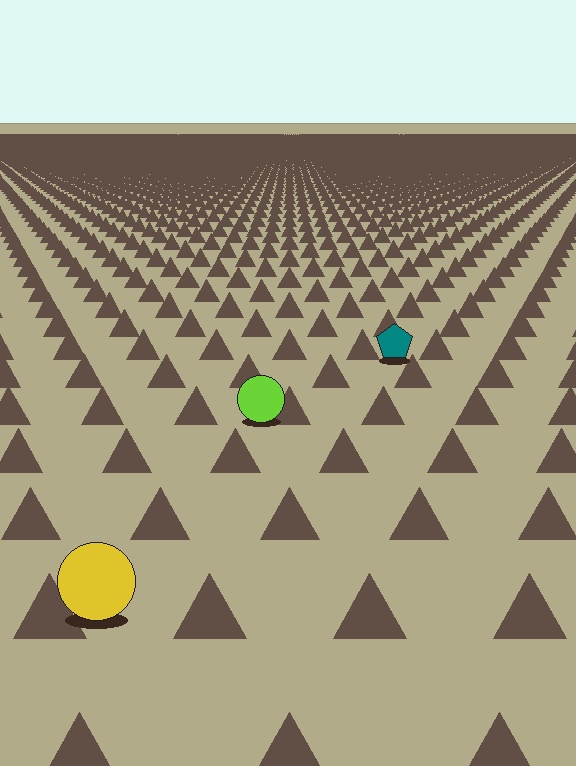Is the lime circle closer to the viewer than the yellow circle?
No. The yellow circle is closer — you can tell from the texture gradient: the ground texture is coarser near it.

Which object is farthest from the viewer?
The teal pentagon is farthest from the viewer. It appears smaller and the ground texture around it is denser.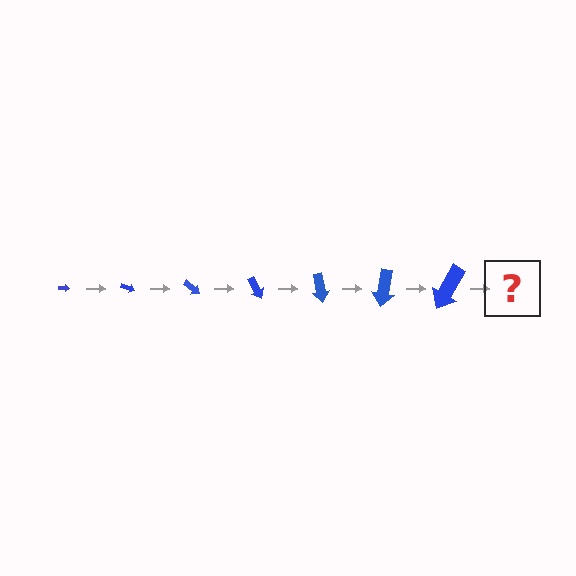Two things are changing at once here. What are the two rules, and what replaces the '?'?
The two rules are that the arrow grows larger each step and it rotates 20 degrees each step. The '?' should be an arrow, larger than the previous one and rotated 140 degrees from the start.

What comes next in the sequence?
The next element should be an arrow, larger than the previous one and rotated 140 degrees from the start.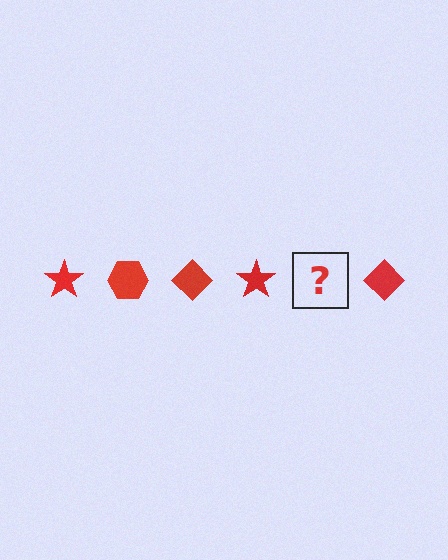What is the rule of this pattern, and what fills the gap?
The rule is that the pattern cycles through star, hexagon, diamond shapes in red. The gap should be filled with a red hexagon.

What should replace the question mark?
The question mark should be replaced with a red hexagon.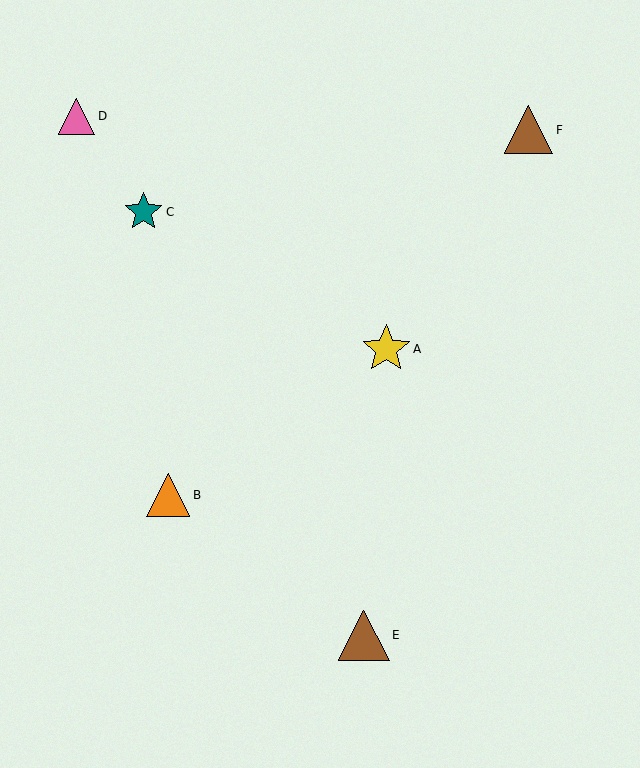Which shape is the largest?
The brown triangle (labeled E) is the largest.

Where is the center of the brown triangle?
The center of the brown triangle is at (364, 635).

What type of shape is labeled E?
Shape E is a brown triangle.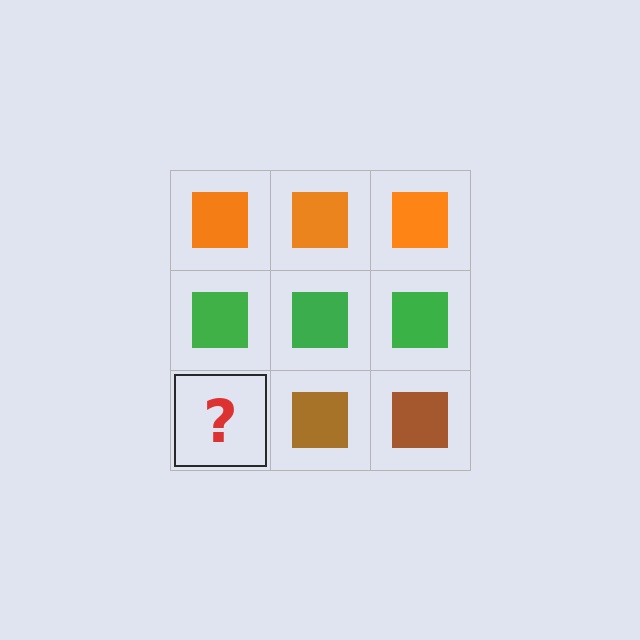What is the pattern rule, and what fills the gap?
The rule is that each row has a consistent color. The gap should be filled with a brown square.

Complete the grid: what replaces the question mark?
The question mark should be replaced with a brown square.